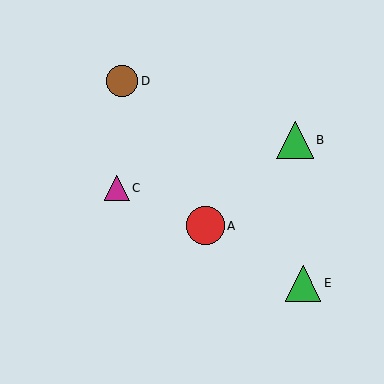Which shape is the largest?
The red circle (labeled A) is the largest.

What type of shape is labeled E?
Shape E is a green triangle.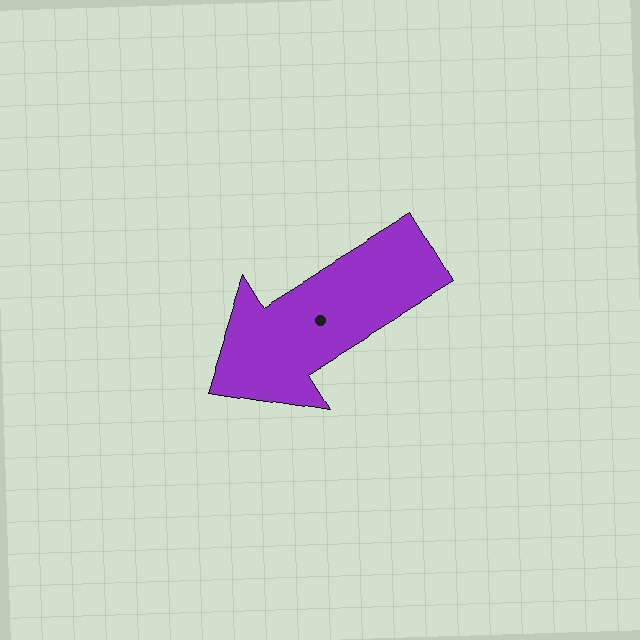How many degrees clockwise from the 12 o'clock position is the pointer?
Approximately 238 degrees.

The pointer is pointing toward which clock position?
Roughly 8 o'clock.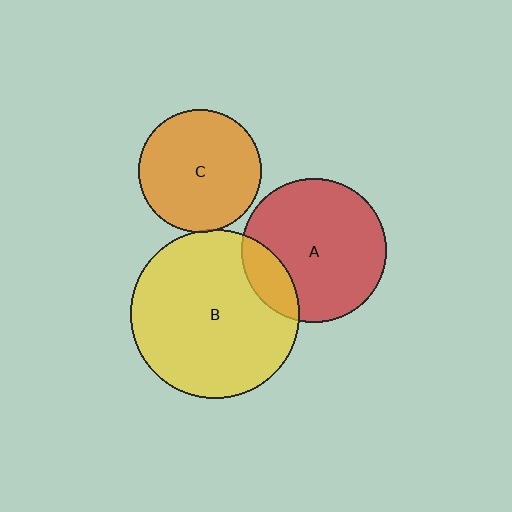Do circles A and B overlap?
Yes.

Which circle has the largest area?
Circle B (yellow).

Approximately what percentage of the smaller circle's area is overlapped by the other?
Approximately 15%.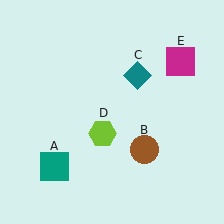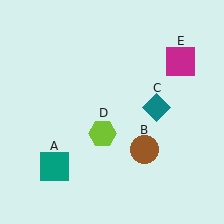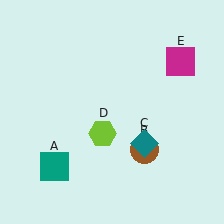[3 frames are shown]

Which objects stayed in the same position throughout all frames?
Teal square (object A) and brown circle (object B) and lime hexagon (object D) and magenta square (object E) remained stationary.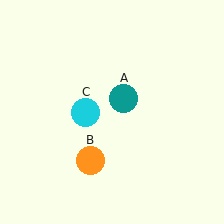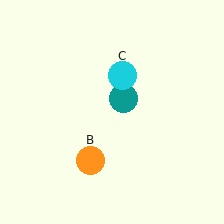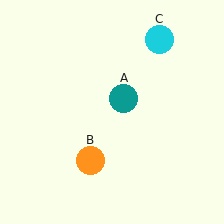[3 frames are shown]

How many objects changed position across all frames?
1 object changed position: cyan circle (object C).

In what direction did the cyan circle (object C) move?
The cyan circle (object C) moved up and to the right.